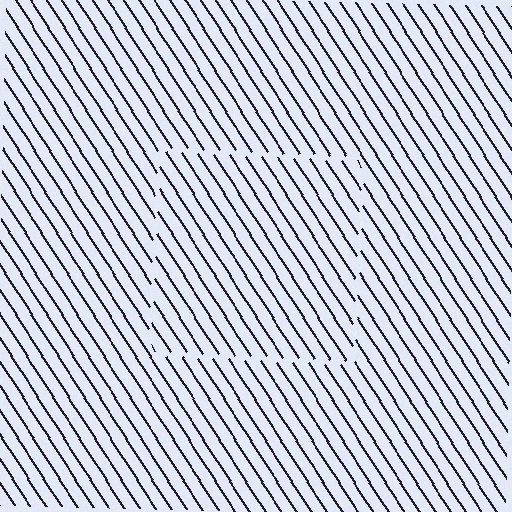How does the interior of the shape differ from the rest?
The interior of the shape contains the same grating, shifted by half a period — the contour is defined by the phase discontinuity where line-ends from the inner and outer gratings abut.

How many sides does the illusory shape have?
4 sides — the line-ends trace a square.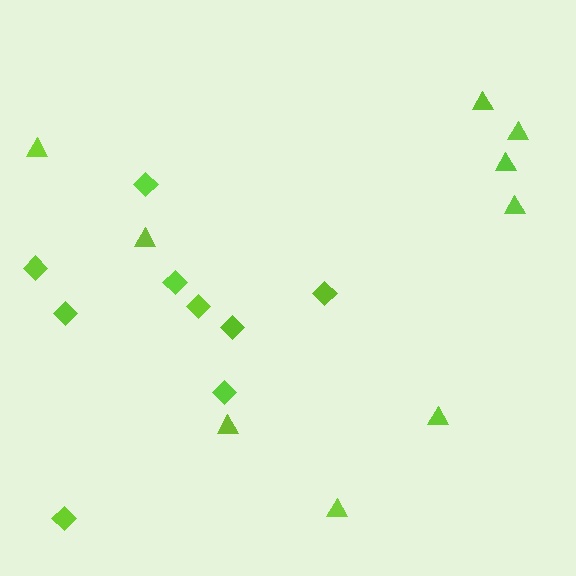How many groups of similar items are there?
There are 2 groups: one group of triangles (9) and one group of diamonds (9).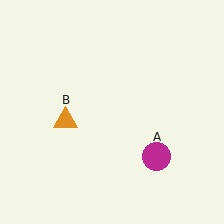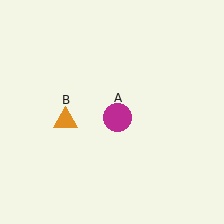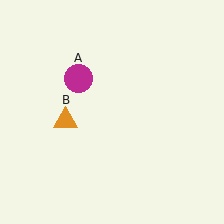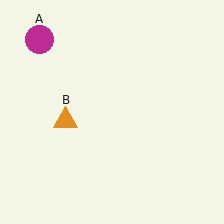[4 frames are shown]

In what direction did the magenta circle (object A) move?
The magenta circle (object A) moved up and to the left.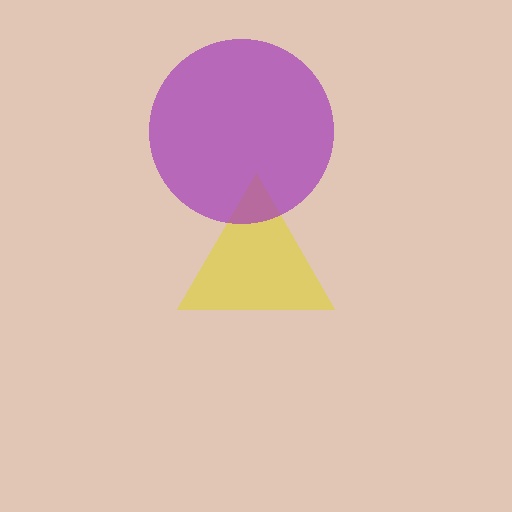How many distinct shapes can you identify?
There are 2 distinct shapes: a yellow triangle, a purple circle.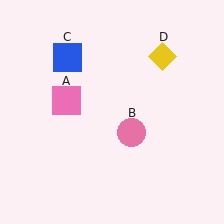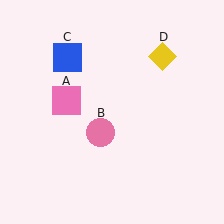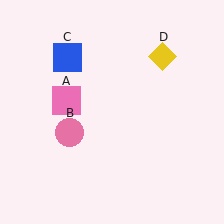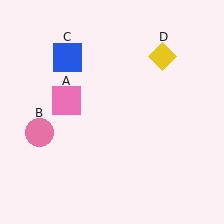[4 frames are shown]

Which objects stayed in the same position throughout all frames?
Pink square (object A) and blue square (object C) and yellow diamond (object D) remained stationary.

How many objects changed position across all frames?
1 object changed position: pink circle (object B).